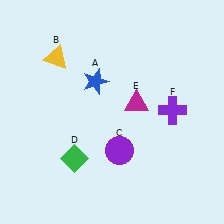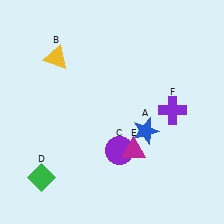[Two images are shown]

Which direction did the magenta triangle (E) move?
The magenta triangle (E) moved down.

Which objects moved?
The objects that moved are: the blue star (A), the green diamond (D), the magenta triangle (E).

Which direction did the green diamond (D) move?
The green diamond (D) moved left.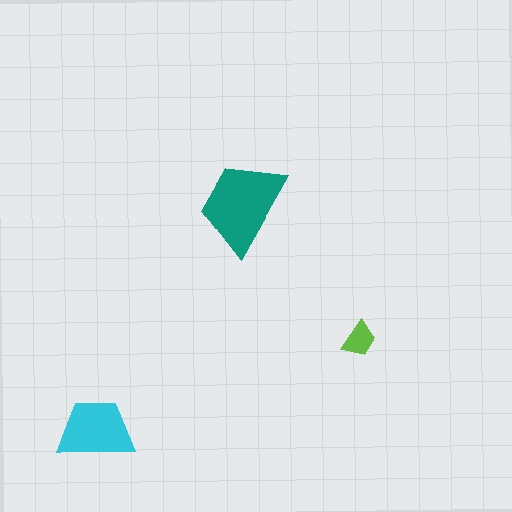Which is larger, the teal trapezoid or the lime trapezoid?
The teal one.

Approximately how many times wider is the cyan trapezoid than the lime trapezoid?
About 2 times wider.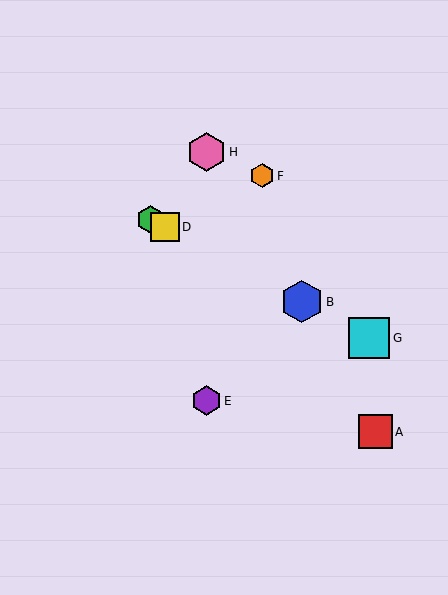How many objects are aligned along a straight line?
4 objects (B, C, D, G) are aligned along a straight line.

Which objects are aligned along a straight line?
Objects B, C, D, G are aligned along a straight line.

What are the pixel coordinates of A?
Object A is at (375, 432).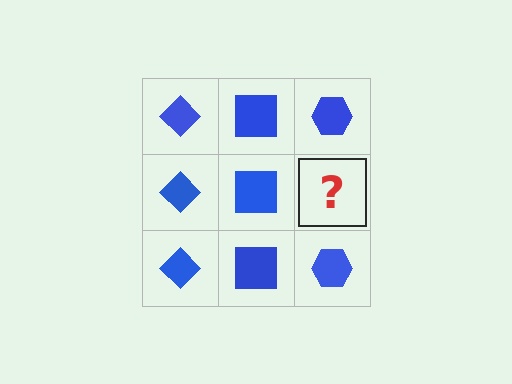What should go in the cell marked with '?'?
The missing cell should contain a blue hexagon.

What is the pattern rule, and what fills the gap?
The rule is that each column has a consistent shape. The gap should be filled with a blue hexagon.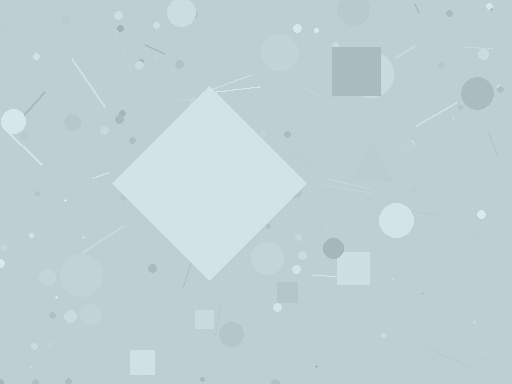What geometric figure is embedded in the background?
A diamond is embedded in the background.